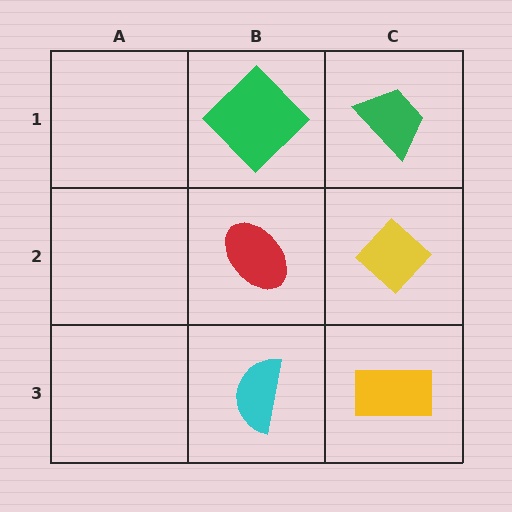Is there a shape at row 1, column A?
No, that cell is empty.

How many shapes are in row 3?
2 shapes.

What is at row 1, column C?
A green trapezoid.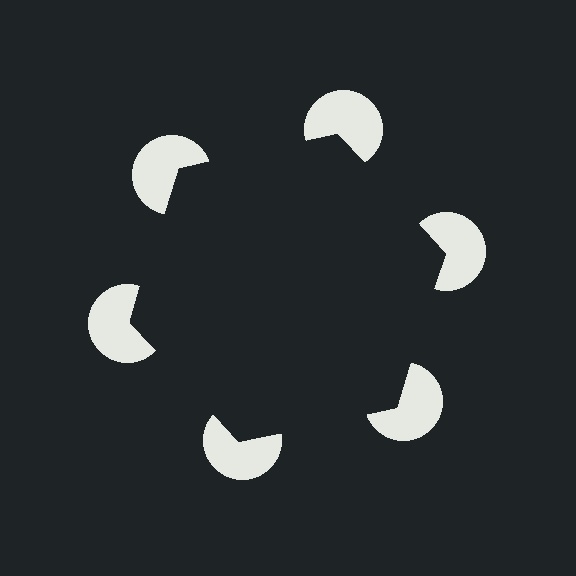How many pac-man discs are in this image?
There are 6 — one at each vertex of the illusory hexagon.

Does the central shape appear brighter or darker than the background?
It typically appears slightly darker than the background, even though no actual brightness change is drawn.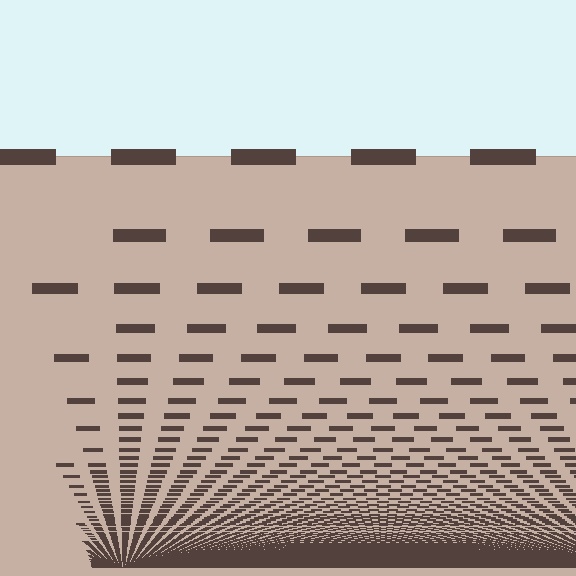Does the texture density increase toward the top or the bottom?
Density increases toward the bottom.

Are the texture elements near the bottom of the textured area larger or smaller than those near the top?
Smaller. The gradient is inverted — elements near the bottom are smaller and denser.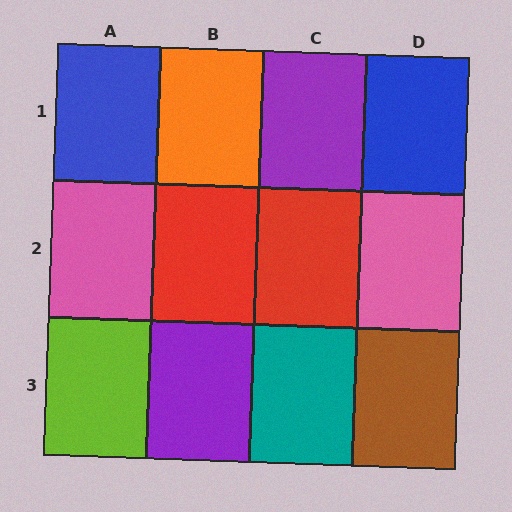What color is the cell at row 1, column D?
Blue.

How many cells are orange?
1 cell is orange.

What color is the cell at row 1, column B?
Orange.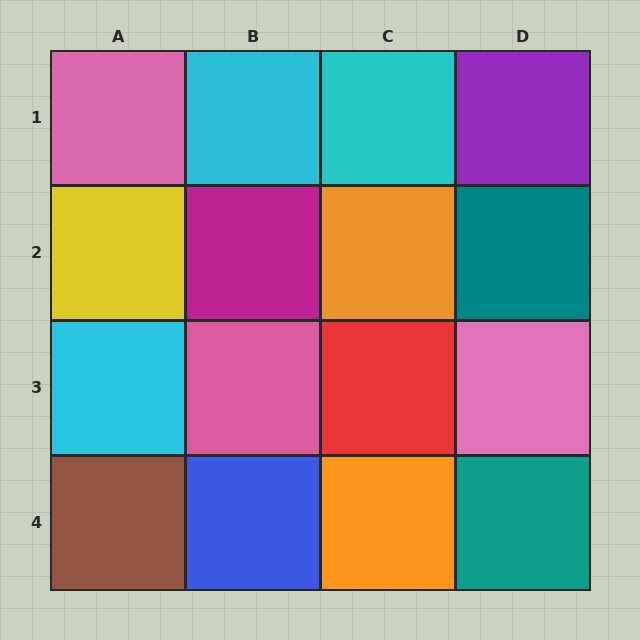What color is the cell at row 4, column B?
Blue.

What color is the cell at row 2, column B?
Magenta.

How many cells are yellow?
1 cell is yellow.